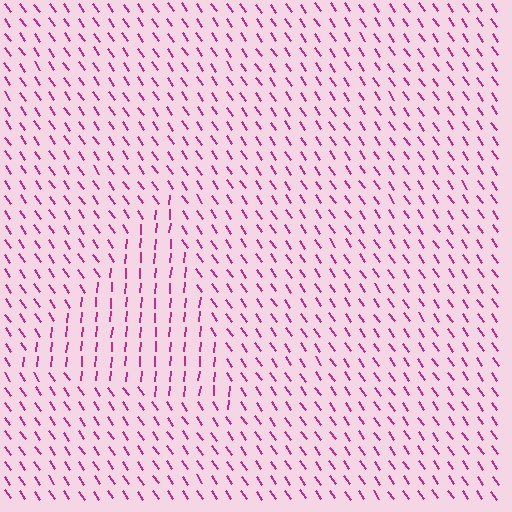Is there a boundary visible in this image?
Yes, there is a texture boundary formed by a change in line orientation.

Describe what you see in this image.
The image is filled with small magenta line segments. A triangle region in the image has lines oriented differently from the surrounding lines, creating a visible texture boundary.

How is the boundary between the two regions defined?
The boundary is defined purely by a change in line orientation (approximately 39 degrees difference). All lines are the same color and thickness.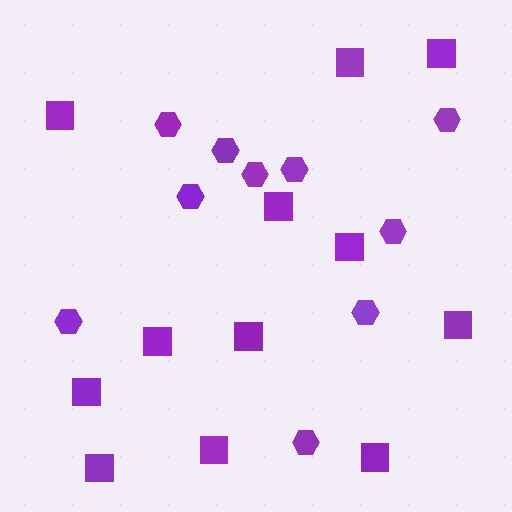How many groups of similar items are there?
There are 2 groups: one group of squares (12) and one group of hexagons (10).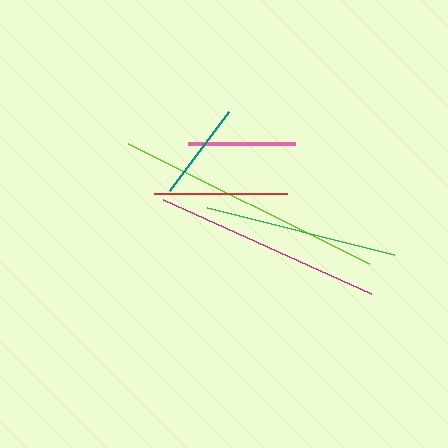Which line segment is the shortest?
The teal line is the shortest at approximately 99 pixels.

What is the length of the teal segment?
The teal segment is approximately 99 pixels long.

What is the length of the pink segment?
The pink segment is approximately 108 pixels long.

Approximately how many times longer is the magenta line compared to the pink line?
The magenta line is approximately 2.1 times the length of the pink line.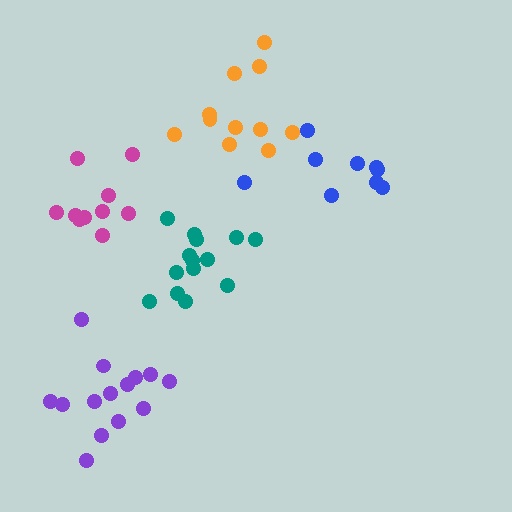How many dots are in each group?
Group 1: 14 dots, Group 2: 9 dots, Group 3: 11 dots, Group 4: 14 dots, Group 5: 10 dots (58 total).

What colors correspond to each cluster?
The clusters are colored: teal, blue, orange, purple, magenta.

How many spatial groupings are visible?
There are 5 spatial groupings.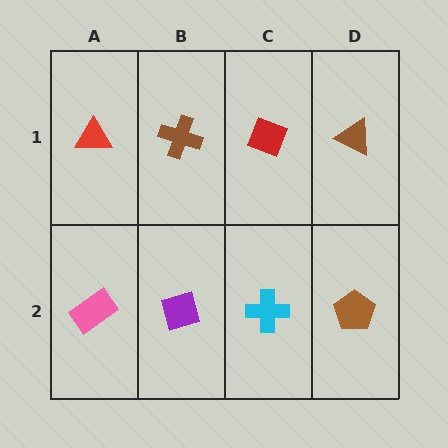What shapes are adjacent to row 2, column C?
A red diamond (row 1, column C), a purple diamond (row 2, column B), a brown pentagon (row 2, column D).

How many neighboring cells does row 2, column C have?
3.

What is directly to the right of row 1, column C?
A brown triangle.